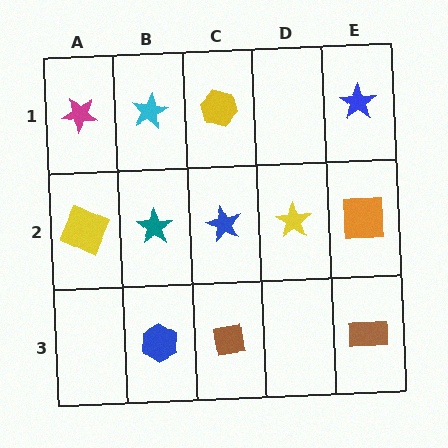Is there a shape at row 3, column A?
No, that cell is empty.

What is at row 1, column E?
A blue star.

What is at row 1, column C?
A yellow hexagon.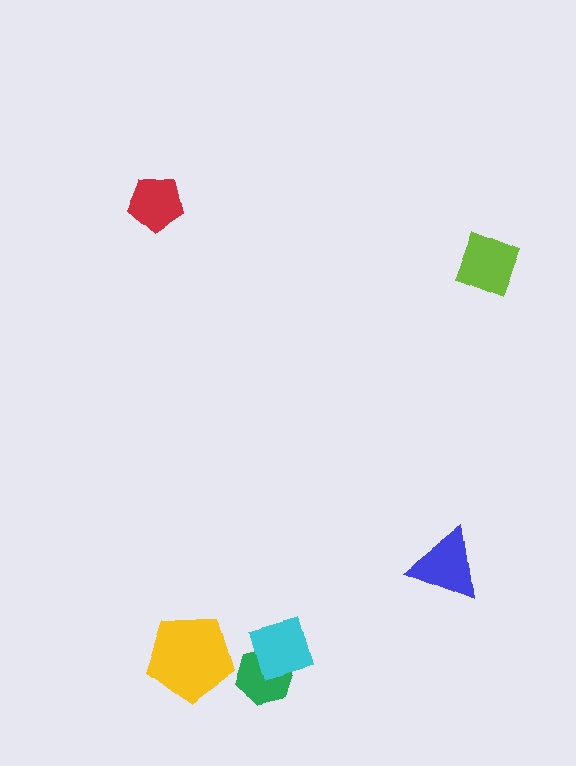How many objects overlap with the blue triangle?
0 objects overlap with the blue triangle.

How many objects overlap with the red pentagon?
0 objects overlap with the red pentagon.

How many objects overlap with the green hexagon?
1 object overlaps with the green hexagon.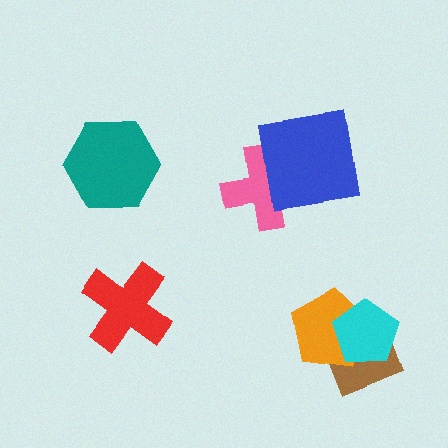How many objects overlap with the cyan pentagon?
2 objects overlap with the cyan pentagon.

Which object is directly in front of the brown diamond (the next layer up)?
The orange pentagon is directly in front of the brown diamond.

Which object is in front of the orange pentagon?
The cyan pentagon is in front of the orange pentagon.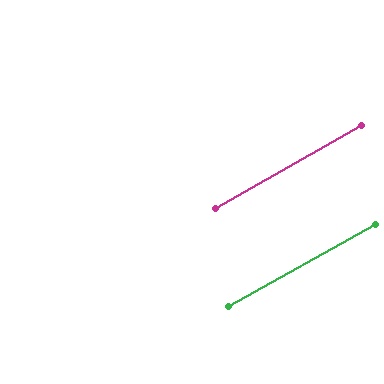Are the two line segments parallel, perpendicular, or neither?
Parallel — their directions differ by only 0.2°.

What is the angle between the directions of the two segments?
Approximately 0 degrees.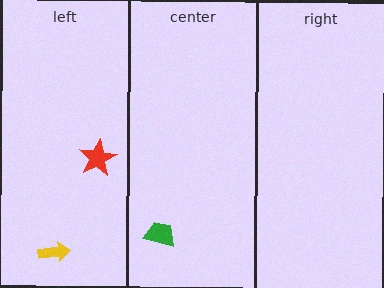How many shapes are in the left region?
2.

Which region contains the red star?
The left region.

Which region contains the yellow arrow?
The left region.